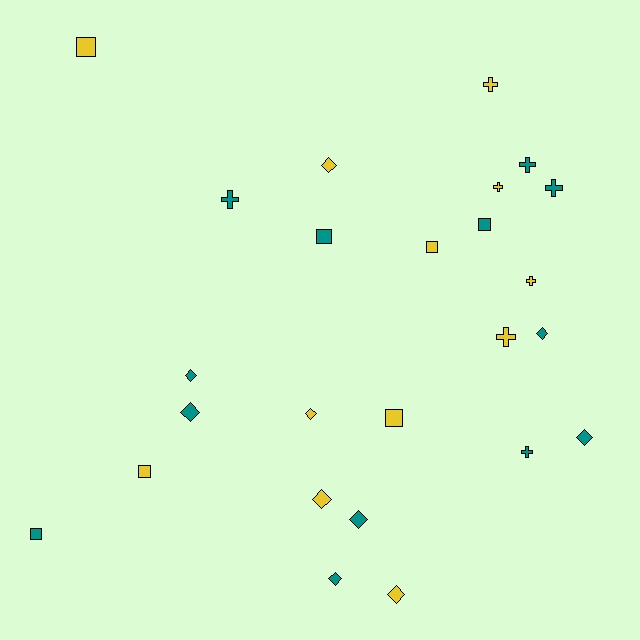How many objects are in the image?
There are 25 objects.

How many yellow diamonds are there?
There are 4 yellow diamonds.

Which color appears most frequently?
Teal, with 13 objects.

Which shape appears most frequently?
Diamond, with 10 objects.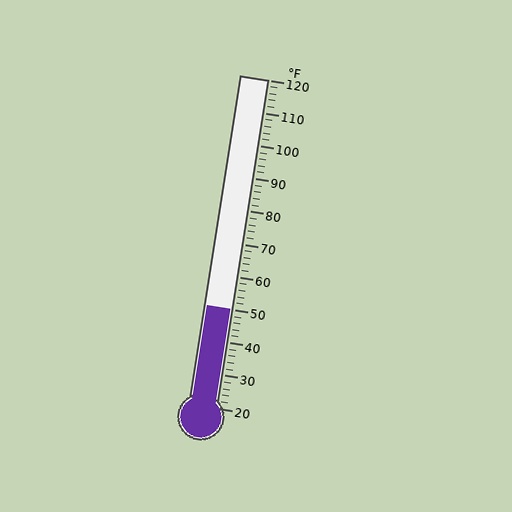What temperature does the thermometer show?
The thermometer shows approximately 50°F.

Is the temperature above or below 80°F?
The temperature is below 80°F.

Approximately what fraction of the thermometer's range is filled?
The thermometer is filled to approximately 30% of its range.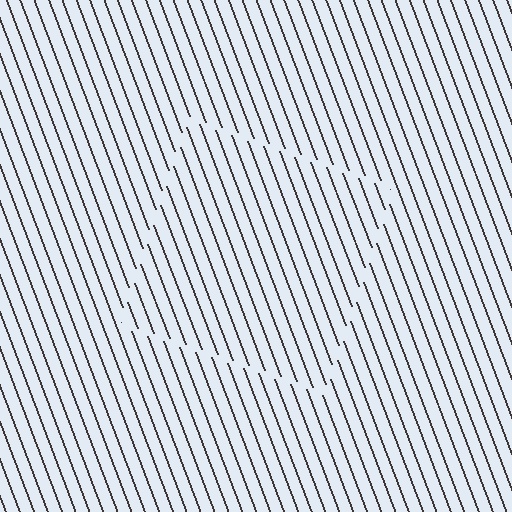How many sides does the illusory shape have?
4 sides — the line-ends trace a square.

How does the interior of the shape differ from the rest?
The interior of the shape contains the same grating, shifted by half a period — the contour is defined by the phase discontinuity where line-ends from the inner and outer gratings abut.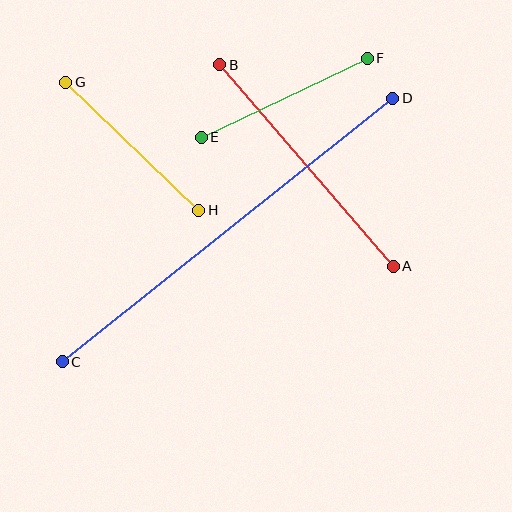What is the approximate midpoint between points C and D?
The midpoint is at approximately (228, 230) pixels.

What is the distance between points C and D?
The distance is approximately 423 pixels.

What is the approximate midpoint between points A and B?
The midpoint is at approximately (306, 166) pixels.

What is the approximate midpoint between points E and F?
The midpoint is at approximately (284, 98) pixels.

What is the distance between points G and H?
The distance is approximately 185 pixels.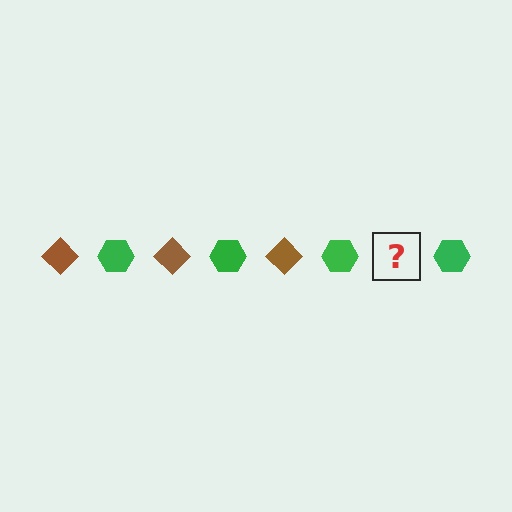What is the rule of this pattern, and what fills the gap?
The rule is that the pattern alternates between brown diamond and green hexagon. The gap should be filled with a brown diamond.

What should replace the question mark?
The question mark should be replaced with a brown diamond.